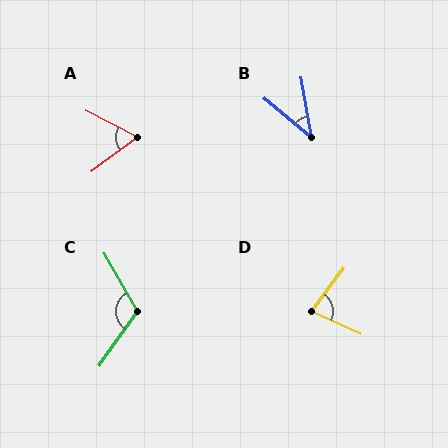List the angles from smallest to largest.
B (41°), A (64°), D (77°), C (115°).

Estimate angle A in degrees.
Approximately 64 degrees.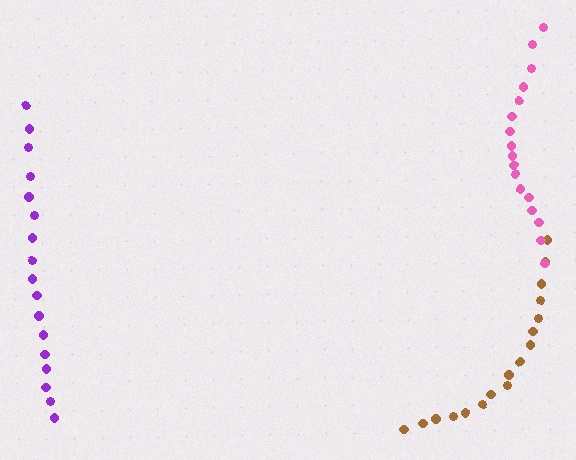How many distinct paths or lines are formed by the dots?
There are 3 distinct paths.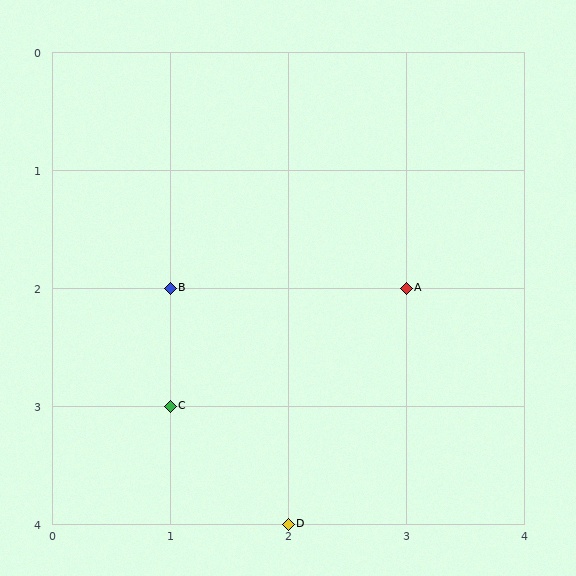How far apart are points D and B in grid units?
Points D and B are 1 column and 2 rows apart (about 2.2 grid units diagonally).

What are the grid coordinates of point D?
Point D is at grid coordinates (2, 4).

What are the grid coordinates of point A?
Point A is at grid coordinates (3, 2).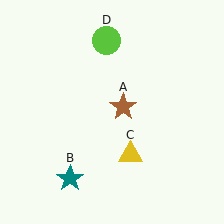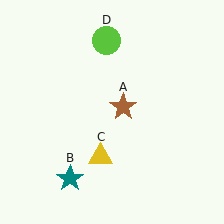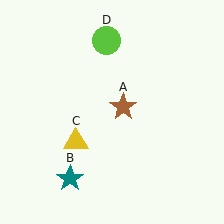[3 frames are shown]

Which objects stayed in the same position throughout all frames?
Brown star (object A) and teal star (object B) and lime circle (object D) remained stationary.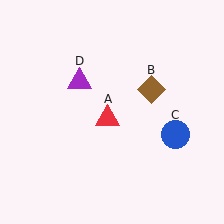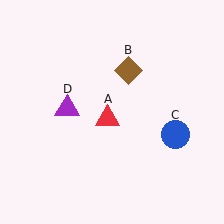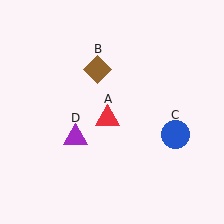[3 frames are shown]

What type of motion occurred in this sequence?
The brown diamond (object B), purple triangle (object D) rotated counterclockwise around the center of the scene.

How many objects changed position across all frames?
2 objects changed position: brown diamond (object B), purple triangle (object D).